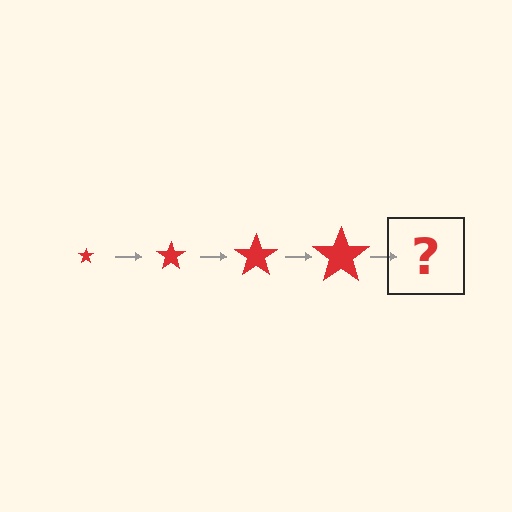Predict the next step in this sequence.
The next step is a red star, larger than the previous one.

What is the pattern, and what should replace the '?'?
The pattern is that the star gets progressively larger each step. The '?' should be a red star, larger than the previous one.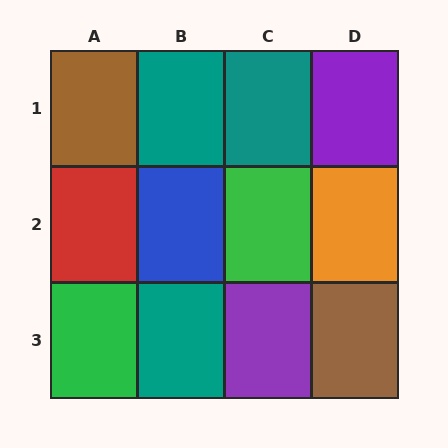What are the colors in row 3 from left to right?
Green, teal, purple, brown.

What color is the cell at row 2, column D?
Orange.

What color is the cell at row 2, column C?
Green.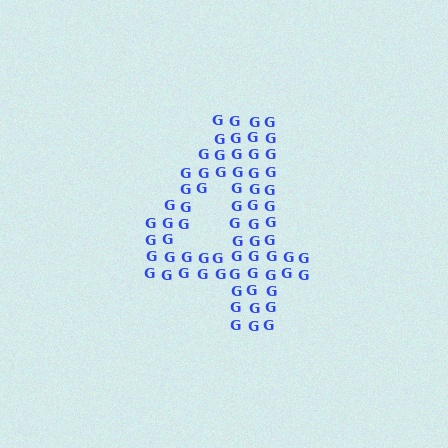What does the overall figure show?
The overall figure shows the digit 4.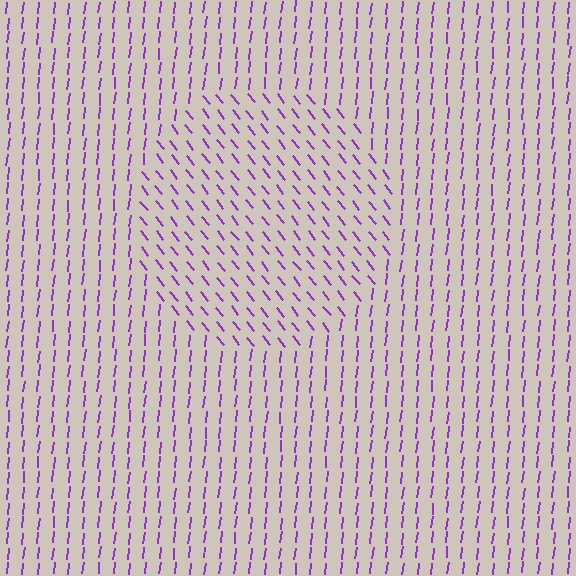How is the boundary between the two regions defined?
The boundary is defined purely by a change in line orientation (approximately 45 degrees difference). All lines are the same color and thickness.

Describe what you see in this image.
The image is filled with small purple line segments. A circle region in the image has lines oriented differently from the surrounding lines, creating a visible texture boundary.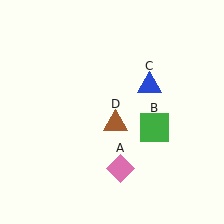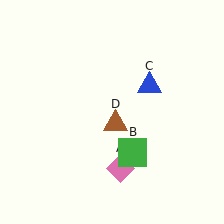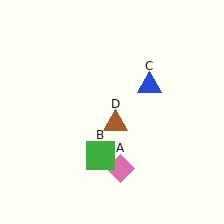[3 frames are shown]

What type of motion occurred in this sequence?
The green square (object B) rotated clockwise around the center of the scene.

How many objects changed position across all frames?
1 object changed position: green square (object B).